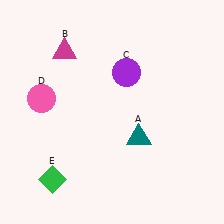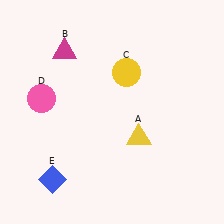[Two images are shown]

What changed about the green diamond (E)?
In Image 1, E is green. In Image 2, it changed to blue.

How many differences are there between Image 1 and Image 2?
There are 3 differences between the two images.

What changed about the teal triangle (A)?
In Image 1, A is teal. In Image 2, it changed to yellow.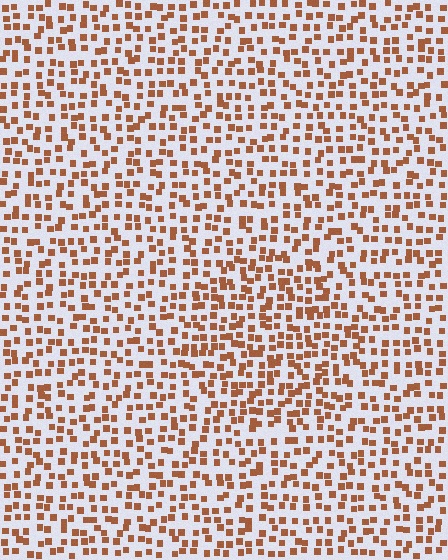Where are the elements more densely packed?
The elements are more densely packed inside the circle boundary.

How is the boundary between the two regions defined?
The boundary is defined by a change in element density (approximately 1.4x ratio). All elements are the same color, size, and shape.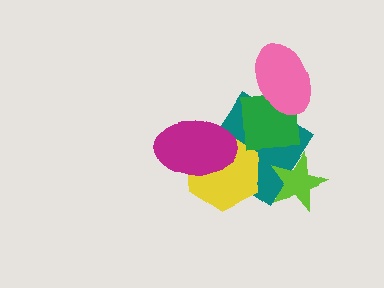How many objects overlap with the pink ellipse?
1 object overlaps with the pink ellipse.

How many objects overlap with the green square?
3 objects overlap with the green square.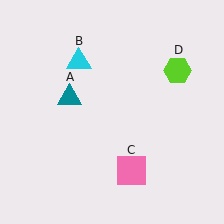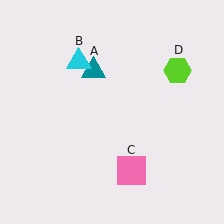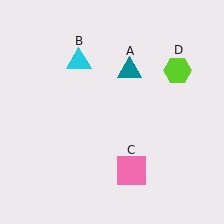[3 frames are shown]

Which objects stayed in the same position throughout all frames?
Cyan triangle (object B) and pink square (object C) and lime hexagon (object D) remained stationary.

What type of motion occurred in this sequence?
The teal triangle (object A) rotated clockwise around the center of the scene.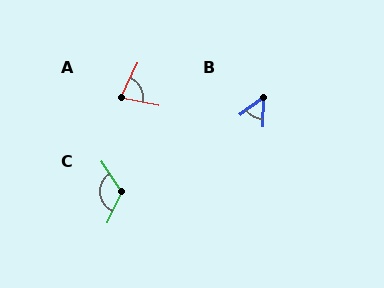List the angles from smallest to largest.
B (53°), A (76°), C (121°).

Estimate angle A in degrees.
Approximately 76 degrees.